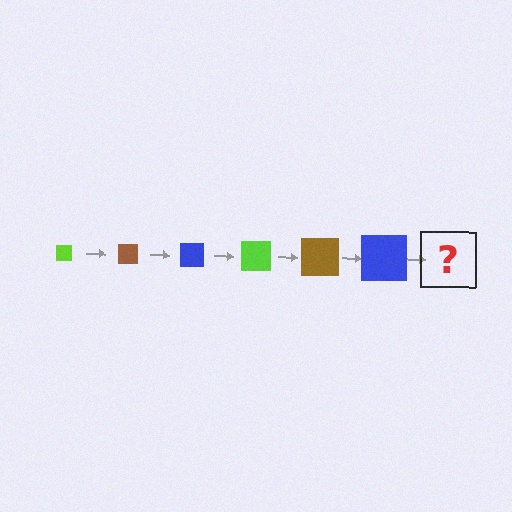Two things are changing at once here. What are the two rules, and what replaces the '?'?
The two rules are that the square grows larger each step and the color cycles through lime, brown, and blue. The '?' should be a lime square, larger than the previous one.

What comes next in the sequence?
The next element should be a lime square, larger than the previous one.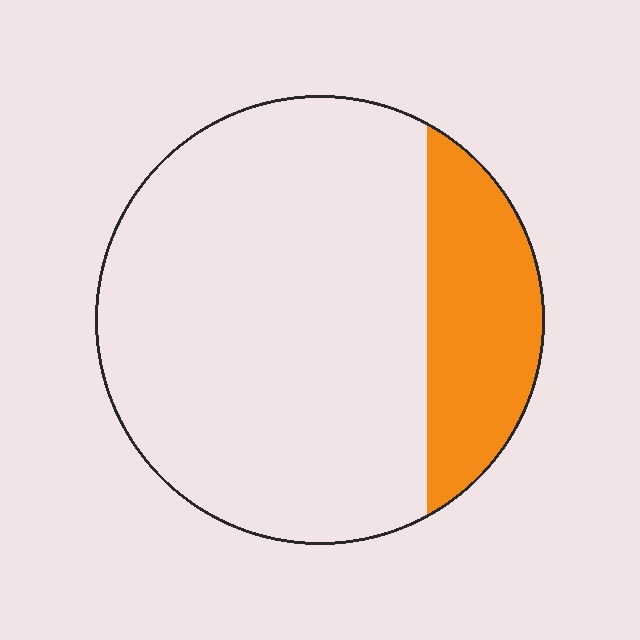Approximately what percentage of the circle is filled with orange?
Approximately 20%.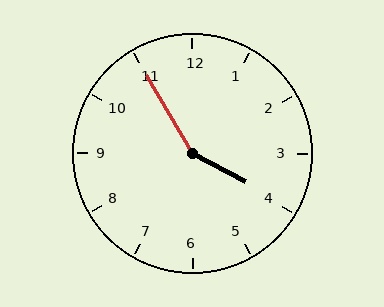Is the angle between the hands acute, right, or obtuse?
It is obtuse.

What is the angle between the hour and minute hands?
Approximately 148 degrees.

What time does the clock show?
3:55.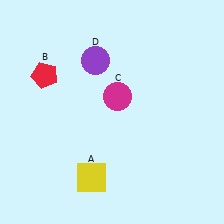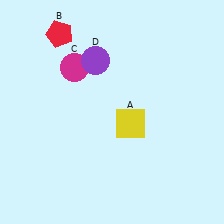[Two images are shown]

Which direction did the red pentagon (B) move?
The red pentagon (B) moved up.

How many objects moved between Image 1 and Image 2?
3 objects moved between the two images.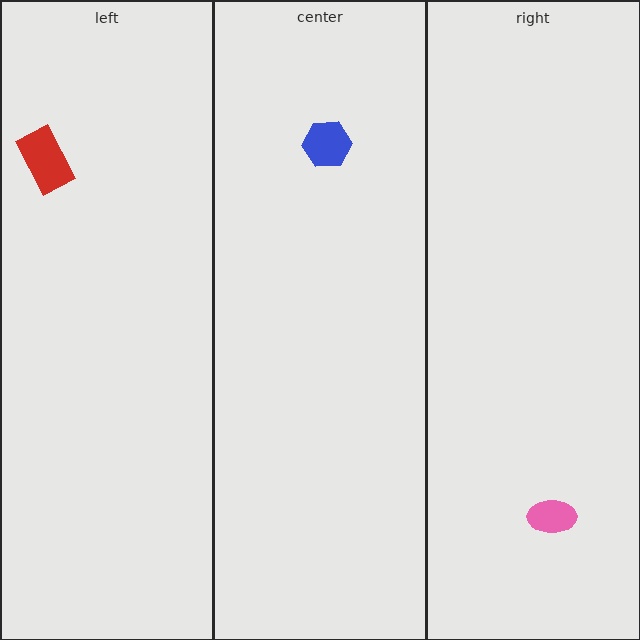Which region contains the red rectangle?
The left region.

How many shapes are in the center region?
1.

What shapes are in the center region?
The blue hexagon.